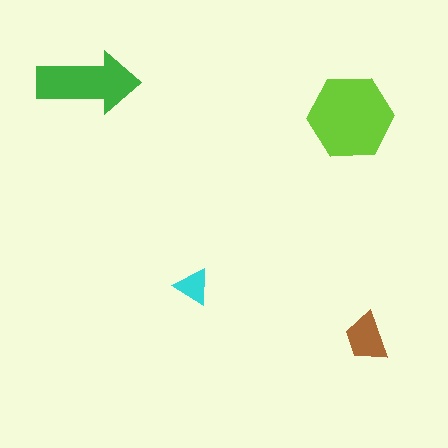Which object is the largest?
The lime hexagon.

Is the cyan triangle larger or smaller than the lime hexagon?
Smaller.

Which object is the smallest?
The cyan triangle.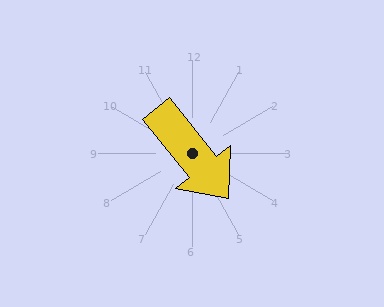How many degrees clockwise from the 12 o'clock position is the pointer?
Approximately 141 degrees.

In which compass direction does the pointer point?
Southeast.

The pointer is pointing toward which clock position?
Roughly 5 o'clock.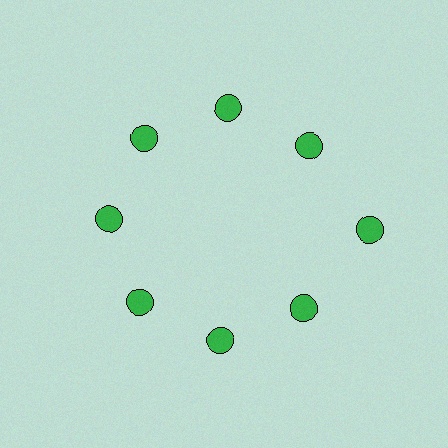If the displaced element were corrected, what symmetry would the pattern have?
It would have 8-fold rotational symmetry — the pattern would map onto itself every 45 degrees.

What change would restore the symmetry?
The symmetry would be restored by moving it inward, back onto the ring so that all 8 circles sit at equal angles and equal distance from the center.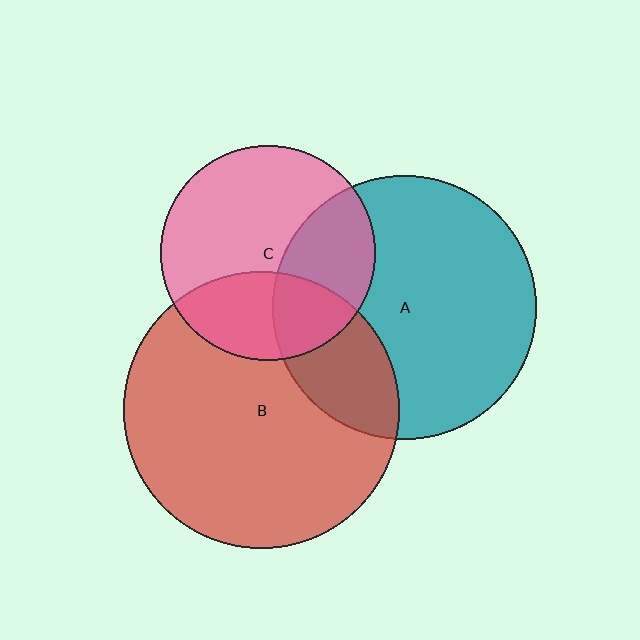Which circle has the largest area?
Circle B (red).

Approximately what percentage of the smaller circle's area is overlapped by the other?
Approximately 35%.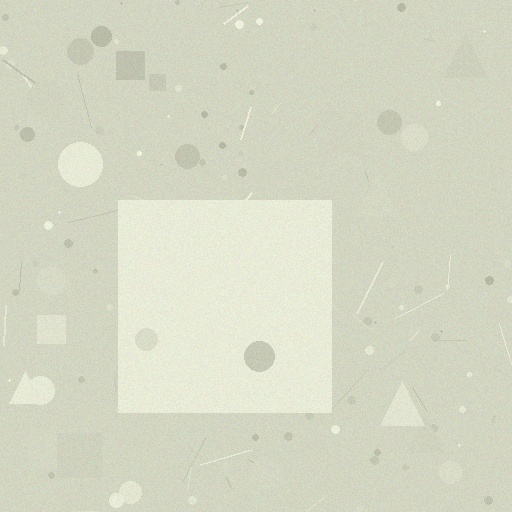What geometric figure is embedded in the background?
A square is embedded in the background.